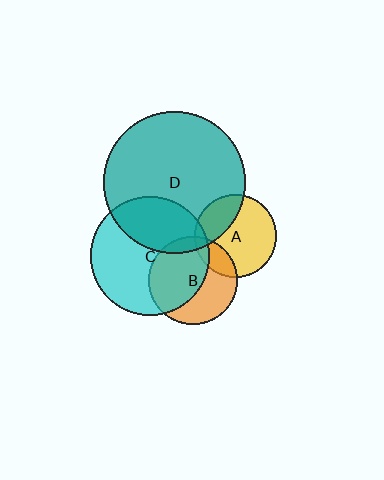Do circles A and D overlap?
Yes.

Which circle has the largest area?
Circle D (teal).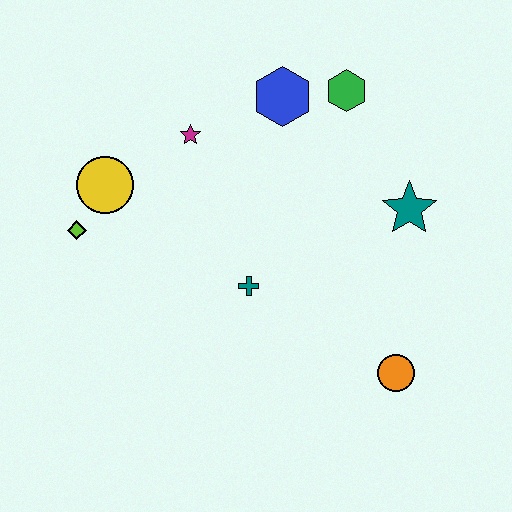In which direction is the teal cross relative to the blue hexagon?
The teal cross is below the blue hexagon.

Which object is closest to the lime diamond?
The yellow circle is closest to the lime diamond.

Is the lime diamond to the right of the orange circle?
No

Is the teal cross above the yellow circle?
No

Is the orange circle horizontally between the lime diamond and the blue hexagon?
No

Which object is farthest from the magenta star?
The orange circle is farthest from the magenta star.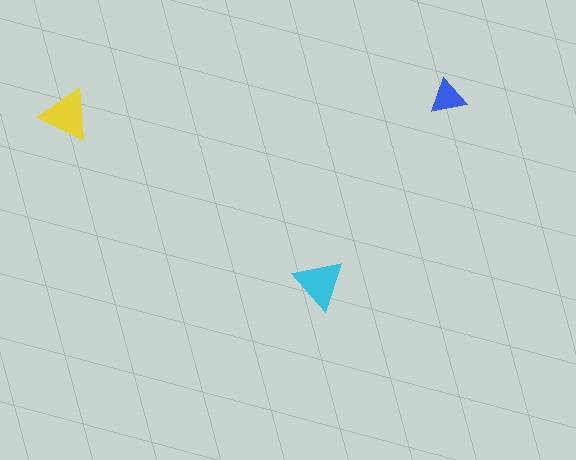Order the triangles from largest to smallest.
the yellow one, the cyan one, the blue one.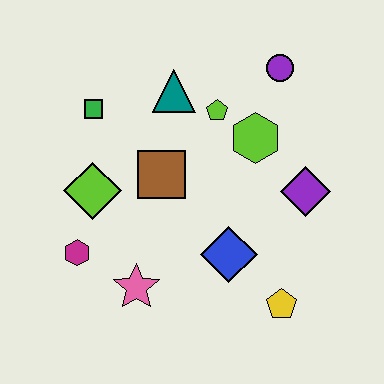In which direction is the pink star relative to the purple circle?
The pink star is below the purple circle.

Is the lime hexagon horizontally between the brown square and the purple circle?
Yes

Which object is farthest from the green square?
The yellow pentagon is farthest from the green square.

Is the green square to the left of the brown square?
Yes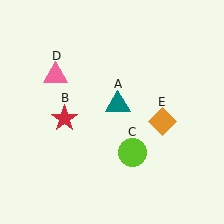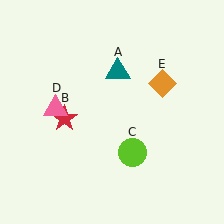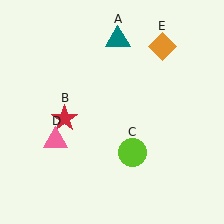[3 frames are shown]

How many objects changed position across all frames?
3 objects changed position: teal triangle (object A), pink triangle (object D), orange diamond (object E).